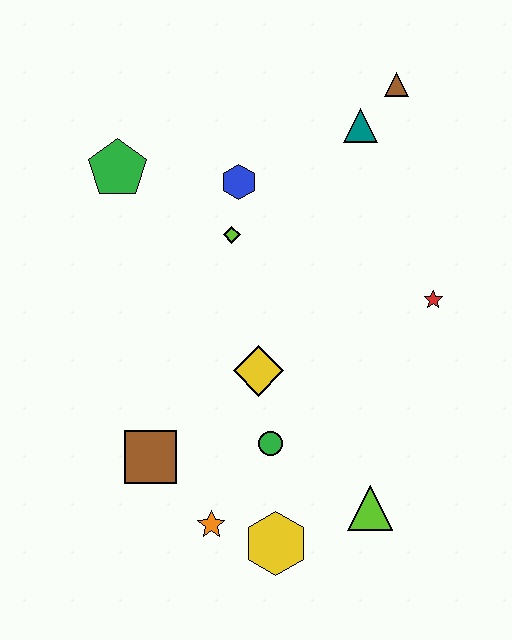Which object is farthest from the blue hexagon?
The yellow hexagon is farthest from the blue hexagon.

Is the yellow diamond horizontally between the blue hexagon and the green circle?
Yes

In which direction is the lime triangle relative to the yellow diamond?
The lime triangle is below the yellow diamond.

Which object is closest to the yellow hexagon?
The orange star is closest to the yellow hexagon.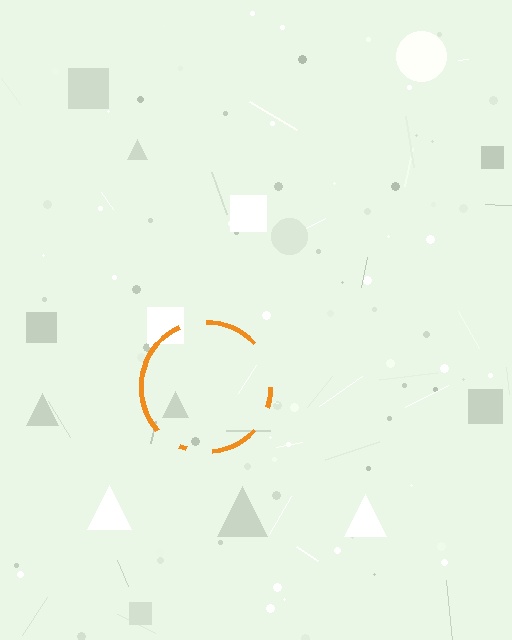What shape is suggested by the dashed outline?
The dashed outline suggests a circle.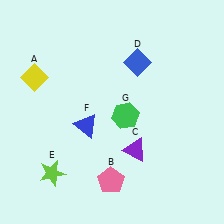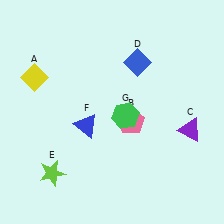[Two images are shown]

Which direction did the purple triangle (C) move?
The purple triangle (C) moved right.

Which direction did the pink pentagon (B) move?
The pink pentagon (B) moved up.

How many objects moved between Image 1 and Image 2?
2 objects moved between the two images.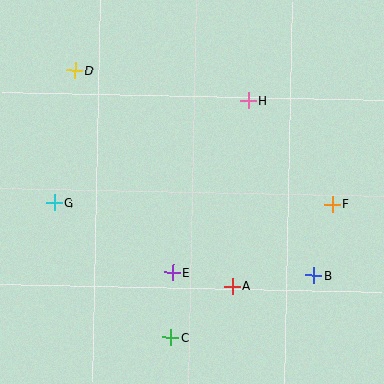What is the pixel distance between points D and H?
The distance between D and H is 176 pixels.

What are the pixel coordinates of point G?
Point G is at (54, 203).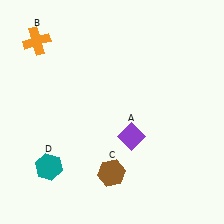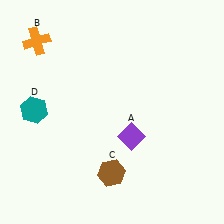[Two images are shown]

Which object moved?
The teal hexagon (D) moved up.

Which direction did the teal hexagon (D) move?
The teal hexagon (D) moved up.